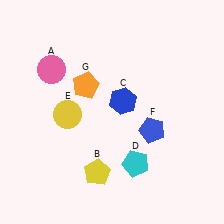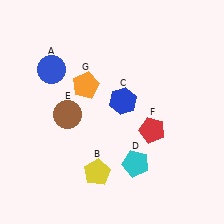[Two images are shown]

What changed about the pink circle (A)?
In Image 1, A is pink. In Image 2, it changed to blue.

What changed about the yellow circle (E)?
In Image 1, E is yellow. In Image 2, it changed to brown.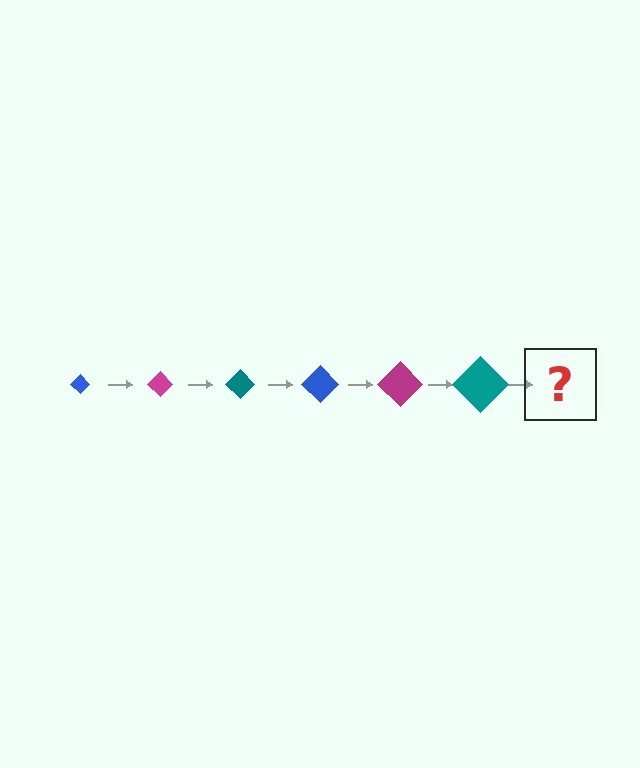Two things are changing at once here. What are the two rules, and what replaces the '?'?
The two rules are that the diamond grows larger each step and the color cycles through blue, magenta, and teal. The '?' should be a blue diamond, larger than the previous one.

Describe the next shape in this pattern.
It should be a blue diamond, larger than the previous one.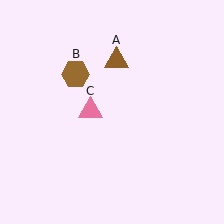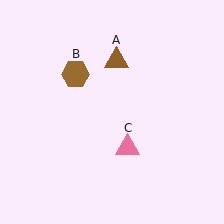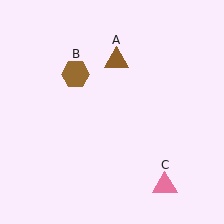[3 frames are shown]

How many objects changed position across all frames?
1 object changed position: pink triangle (object C).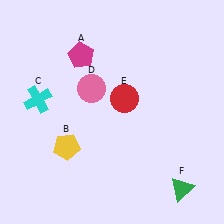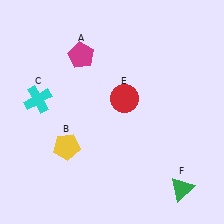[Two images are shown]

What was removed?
The pink circle (D) was removed in Image 2.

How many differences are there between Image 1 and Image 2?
There is 1 difference between the two images.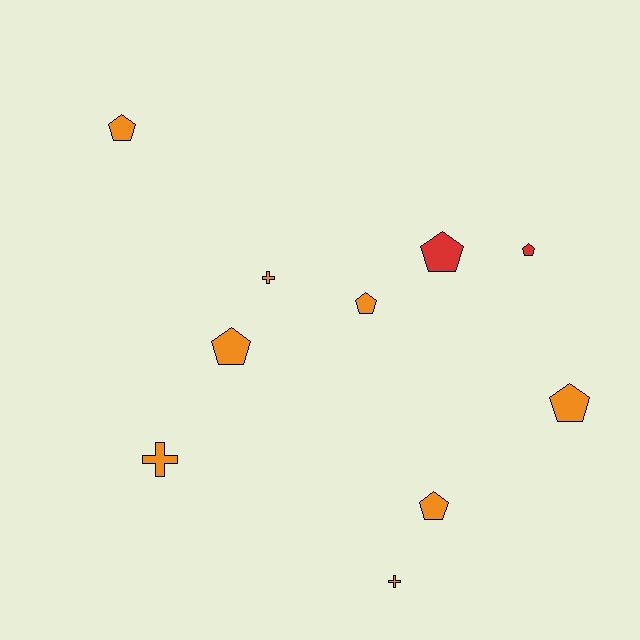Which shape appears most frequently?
Pentagon, with 7 objects.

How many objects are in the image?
There are 10 objects.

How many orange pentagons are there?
There are 5 orange pentagons.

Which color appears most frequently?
Orange, with 8 objects.